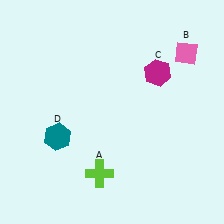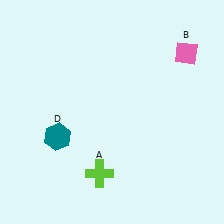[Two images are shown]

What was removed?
The magenta hexagon (C) was removed in Image 2.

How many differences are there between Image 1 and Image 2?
There is 1 difference between the two images.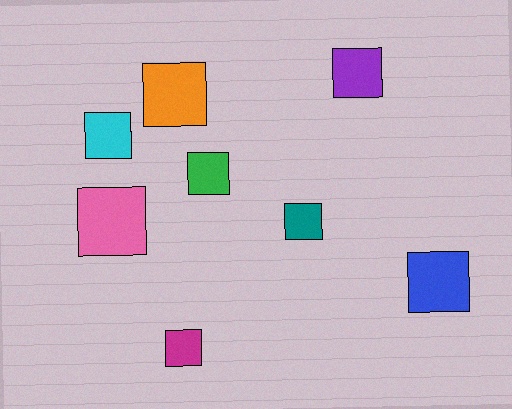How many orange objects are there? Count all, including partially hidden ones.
There is 1 orange object.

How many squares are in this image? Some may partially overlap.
There are 8 squares.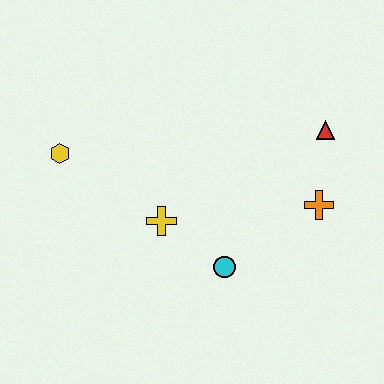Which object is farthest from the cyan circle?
The yellow hexagon is farthest from the cyan circle.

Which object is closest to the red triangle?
The orange cross is closest to the red triangle.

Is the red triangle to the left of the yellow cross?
No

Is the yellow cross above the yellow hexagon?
No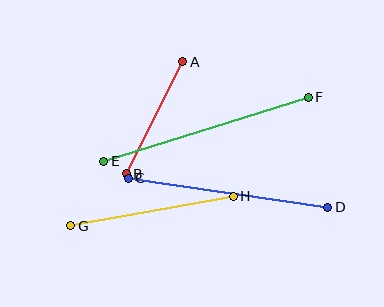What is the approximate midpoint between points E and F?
The midpoint is at approximately (206, 129) pixels.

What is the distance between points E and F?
The distance is approximately 214 pixels.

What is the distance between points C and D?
The distance is approximately 202 pixels.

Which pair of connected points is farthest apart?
Points E and F are farthest apart.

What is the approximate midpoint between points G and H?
The midpoint is at approximately (152, 211) pixels.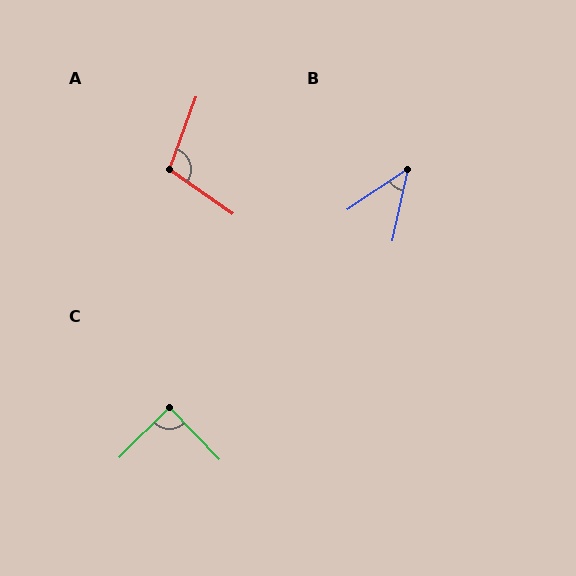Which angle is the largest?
A, at approximately 105 degrees.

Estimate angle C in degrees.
Approximately 89 degrees.